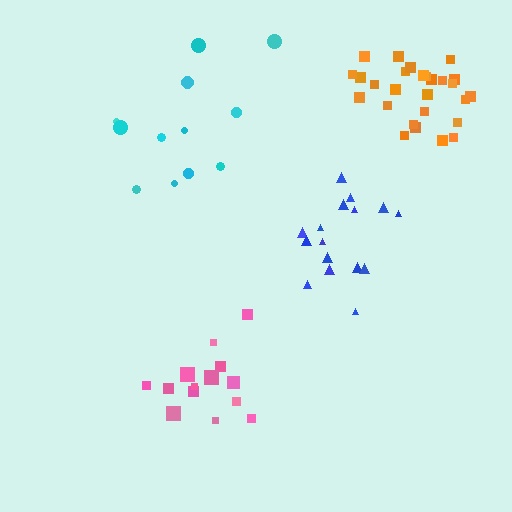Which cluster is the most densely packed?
Orange.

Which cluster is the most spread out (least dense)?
Cyan.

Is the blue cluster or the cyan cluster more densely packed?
Blue.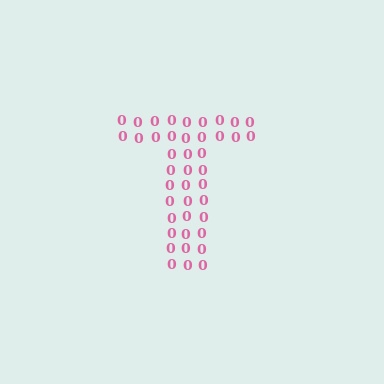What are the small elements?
The small elements are digit 0's.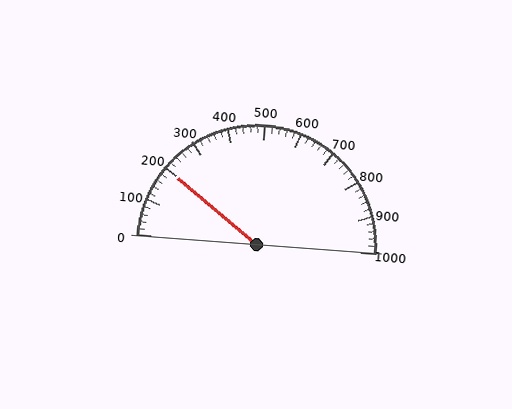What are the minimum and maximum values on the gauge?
The gauge ranges from 0 to 1000.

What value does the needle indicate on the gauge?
The needle indicates approximately 200.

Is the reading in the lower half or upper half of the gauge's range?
The reading is in the lower half of the range (0 to 1000).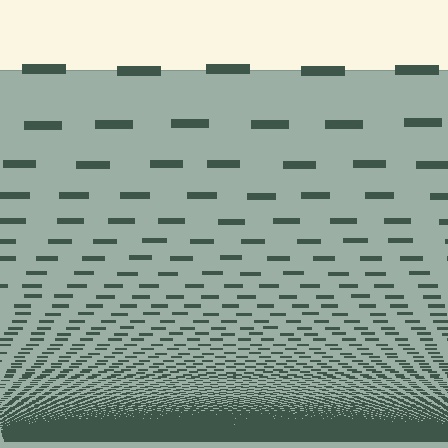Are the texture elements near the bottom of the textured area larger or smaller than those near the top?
Smaller. The gradient is inverted — elements near the bottom are smaller and denser.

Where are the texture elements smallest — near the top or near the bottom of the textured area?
Near the bottom.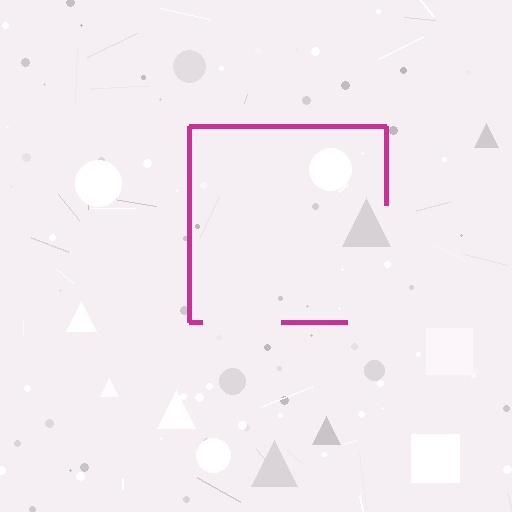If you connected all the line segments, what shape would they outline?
They would outline a square.